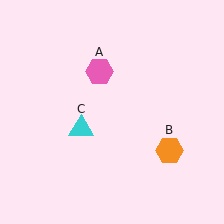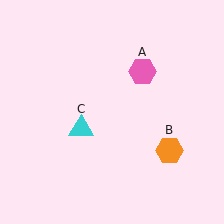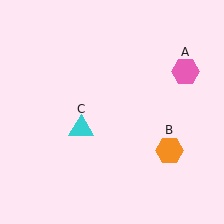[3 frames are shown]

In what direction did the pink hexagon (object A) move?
The pink hexagon (object A) moved right.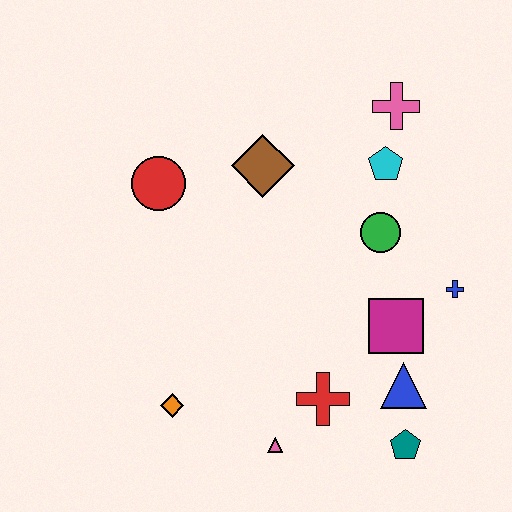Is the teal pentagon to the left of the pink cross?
No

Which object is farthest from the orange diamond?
The pink cross is farthest from the orange diamond.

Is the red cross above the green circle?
No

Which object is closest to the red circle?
The brown diamond is closest to the red circle.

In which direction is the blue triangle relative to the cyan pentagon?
The blue triangle is below the cyan pentagon.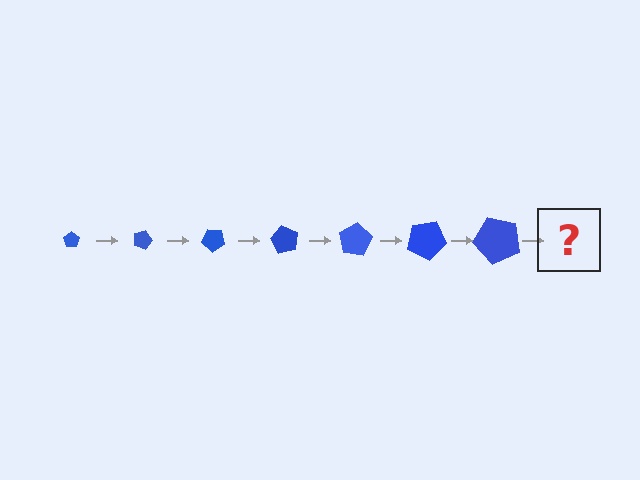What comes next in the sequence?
The next element should be a pentagon, larger than the previous one and rotated 140 degrees from the start.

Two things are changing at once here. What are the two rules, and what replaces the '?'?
The two rules are that the pentagon grows larger each step and it rotates 20 degrees each step. The '?' should be a pentagon, larger than the previous one and rotated 140 degrees from the start.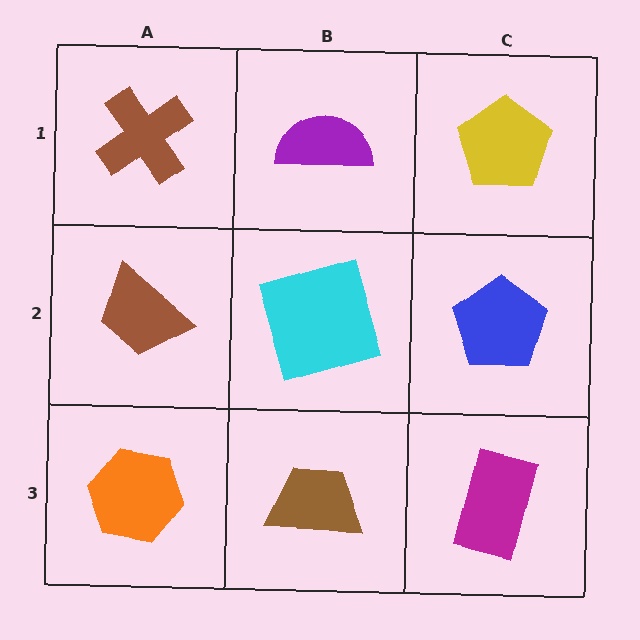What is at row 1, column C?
A yellow pentagon.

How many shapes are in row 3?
3 shapes.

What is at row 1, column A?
A brown cross.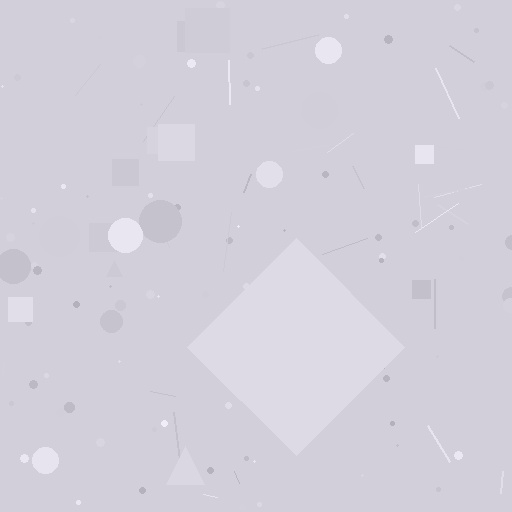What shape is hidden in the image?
A diamond is hidden in the image.